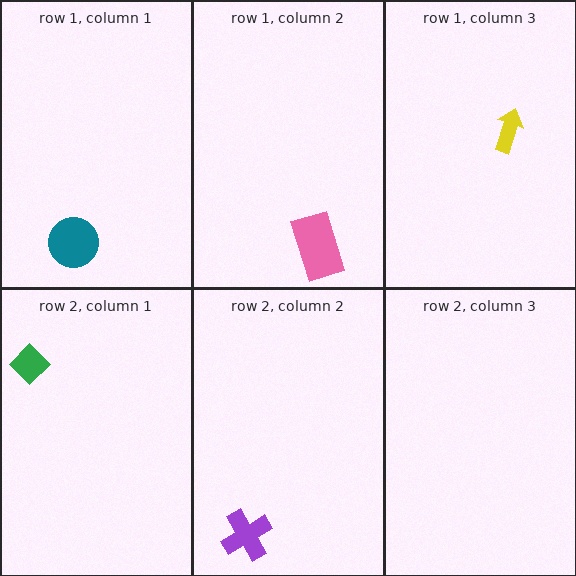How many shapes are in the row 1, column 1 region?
1.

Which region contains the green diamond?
The row 2, column 1 region.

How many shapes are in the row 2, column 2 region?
1.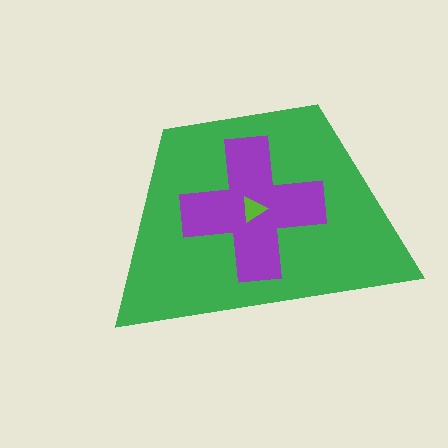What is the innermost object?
The lime triangle.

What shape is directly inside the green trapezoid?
The purple cross.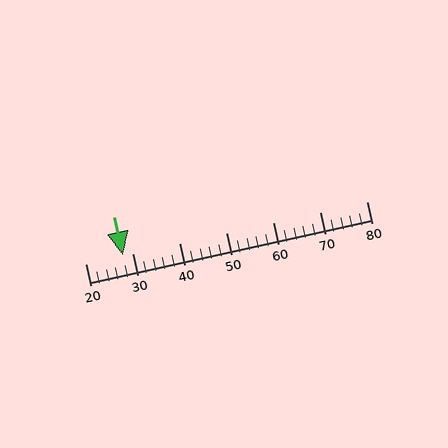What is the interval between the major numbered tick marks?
The major tick marks are spaced 10 units apart.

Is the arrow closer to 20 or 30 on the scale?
The arrow is closer to 30.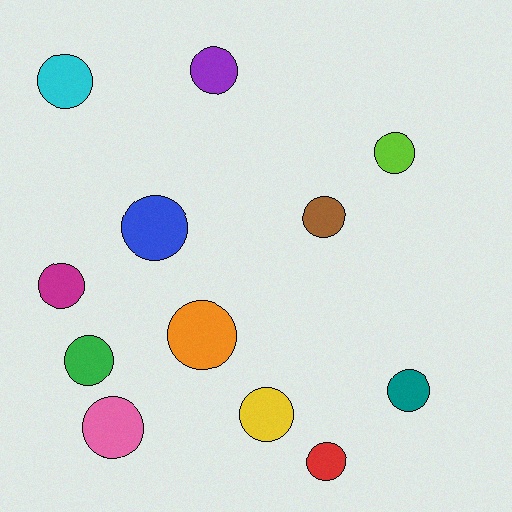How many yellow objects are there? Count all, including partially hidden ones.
There is 1 yellow object.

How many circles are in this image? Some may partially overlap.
There are 12 circles.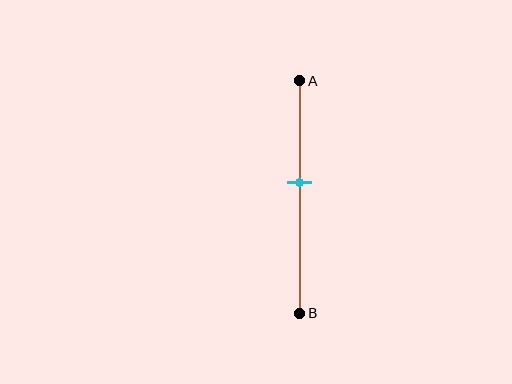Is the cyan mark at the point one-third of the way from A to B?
No, the mark is at about 45% from A, not at the 33% one-third point.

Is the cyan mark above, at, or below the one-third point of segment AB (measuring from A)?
The cyan mark is below the one-third point of segment AB.